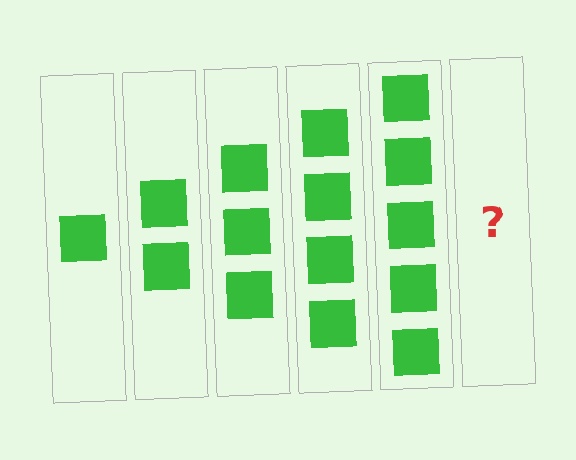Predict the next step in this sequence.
The next step is 6 squares.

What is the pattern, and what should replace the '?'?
The pattern is that each step adds one more square. The '?' should be 6 squares.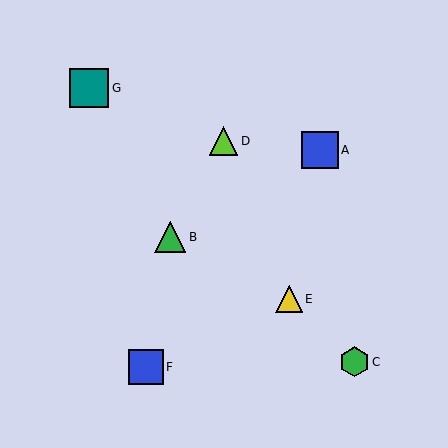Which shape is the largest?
The teal square (labeled G) is the largest.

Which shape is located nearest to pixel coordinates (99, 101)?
The teal square (labeled G) at (89, 88) is nearest to that location.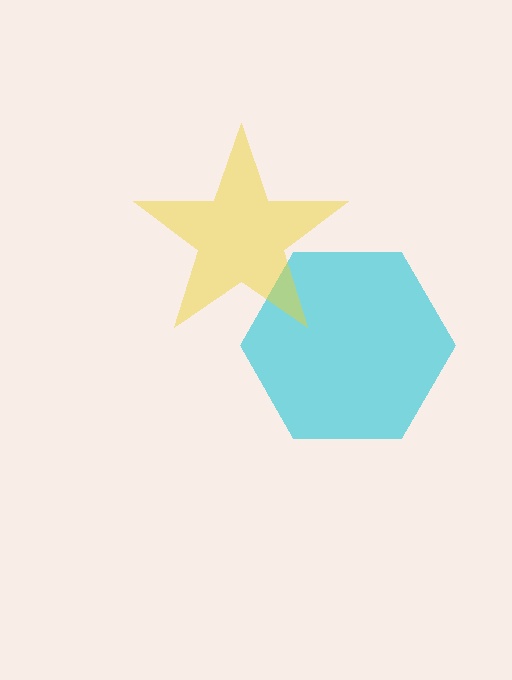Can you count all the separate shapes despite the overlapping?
Yes, there are 2 separate shapes.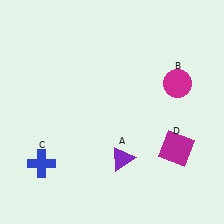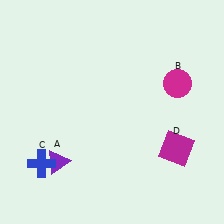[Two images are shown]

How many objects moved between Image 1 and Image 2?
1 object moved between the two images.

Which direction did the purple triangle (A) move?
The purple triangle (A) moved left.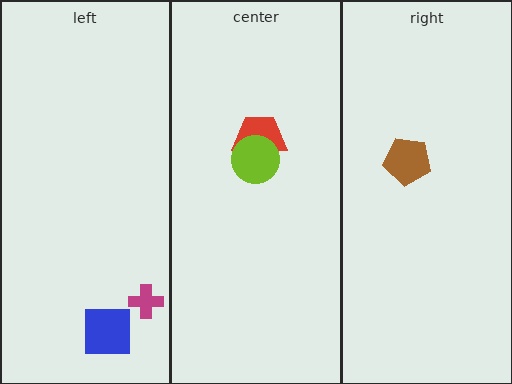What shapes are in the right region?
The brown pentagon.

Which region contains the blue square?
The left region.